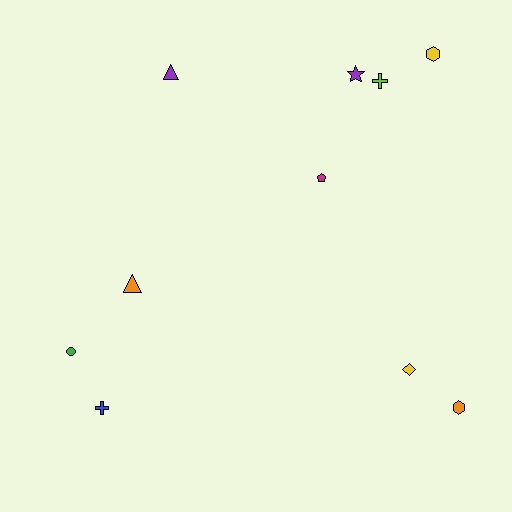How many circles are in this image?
There is 1 circle.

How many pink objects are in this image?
There are no pink objects.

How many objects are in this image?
There are 10 objects.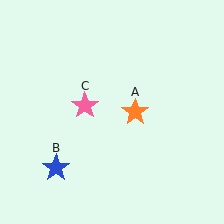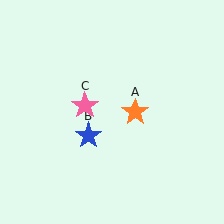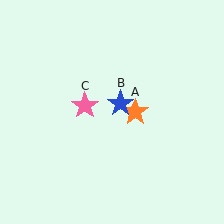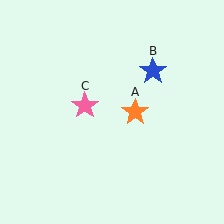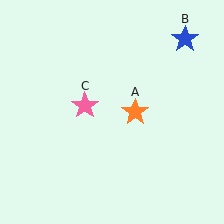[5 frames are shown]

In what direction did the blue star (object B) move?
The blue star (object B) moved up and to the right.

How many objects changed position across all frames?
1 object changed position: blue star (object B).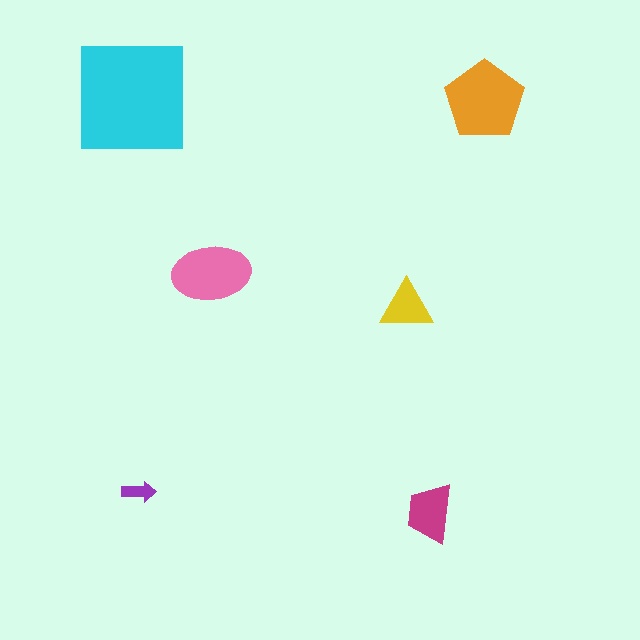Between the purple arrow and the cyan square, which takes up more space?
The cyan square.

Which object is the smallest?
The purple arrow.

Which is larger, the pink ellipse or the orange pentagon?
The orange pentagon.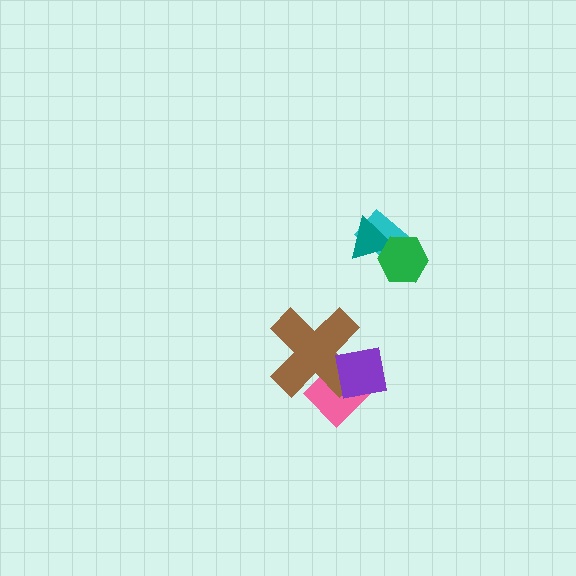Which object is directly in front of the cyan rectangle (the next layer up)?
The teal triangle is directly in front of the cyan rectangle.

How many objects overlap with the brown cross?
2 objects overlap with the brown cross.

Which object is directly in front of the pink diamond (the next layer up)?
The brown cross is directly in front of the pink diamond.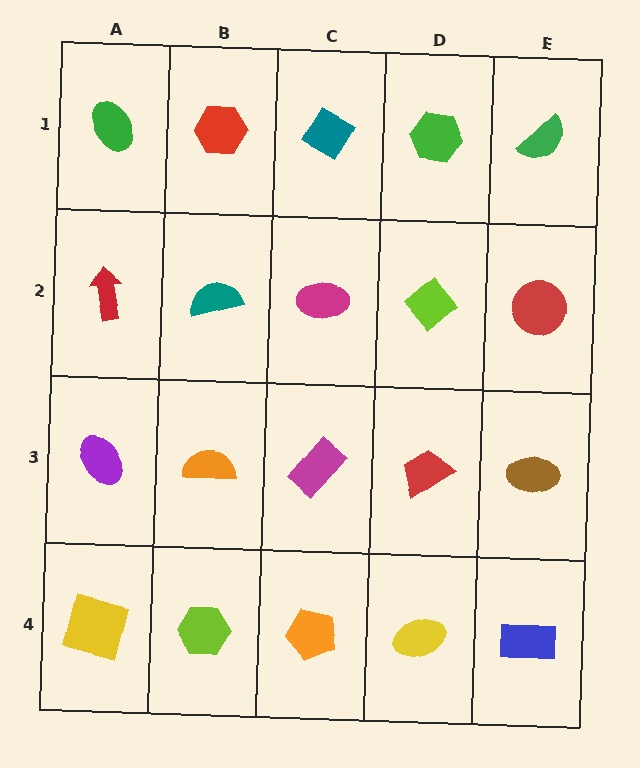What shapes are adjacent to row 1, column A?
A red arrow (row 2, column A), a red hexagon (row 1, column B).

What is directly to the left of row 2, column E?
A lime diamond.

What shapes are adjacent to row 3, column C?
A magenta ellipse (row 2, column C), an orange pentagon (row 4, column C), an orange semicircle (row 3, column B), a red trapezoid (row 3, column D).